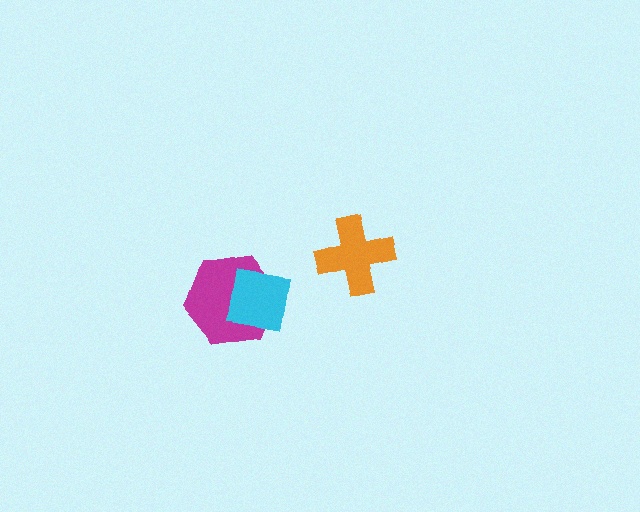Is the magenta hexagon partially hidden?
Yes, it is partially covered by another shape.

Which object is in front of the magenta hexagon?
The cyan square is in front of the magenta hexagon.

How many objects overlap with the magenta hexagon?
1 object overlaps with the magenta hexagon.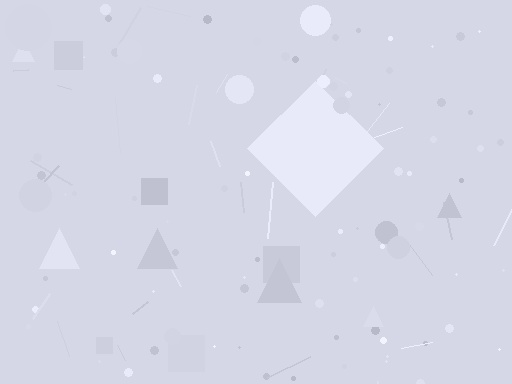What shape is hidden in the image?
A diamond is hidden in the image.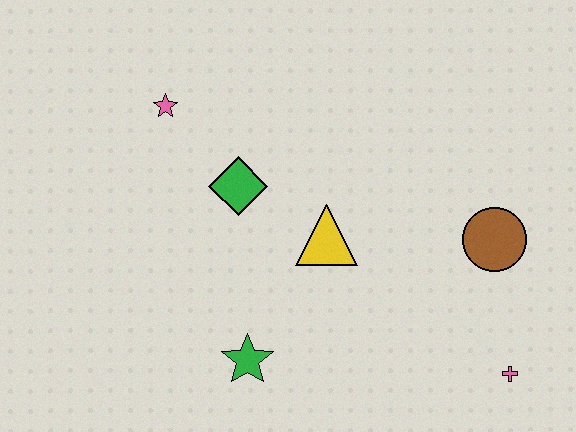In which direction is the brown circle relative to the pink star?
The brown circle is to the right of the pink star.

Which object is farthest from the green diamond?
The pink cross is farthest from the green diamond.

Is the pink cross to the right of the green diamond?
Yes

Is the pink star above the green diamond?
Yes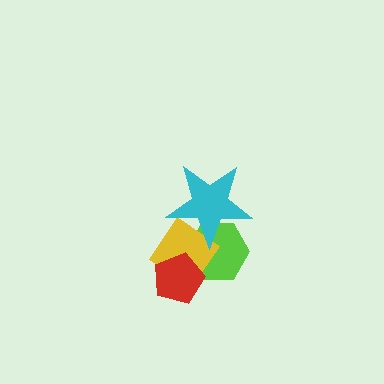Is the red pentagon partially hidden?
No, no other shape covers it.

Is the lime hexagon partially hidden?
Yes, it is partially covered by another shape.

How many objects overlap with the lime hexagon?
3 objects overlap with the lime hexagon.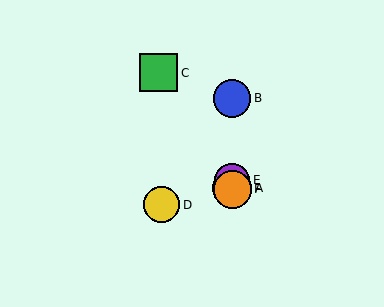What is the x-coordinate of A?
Object A is at x≈232.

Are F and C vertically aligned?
No, F is at x≈232 and C is at x≈158.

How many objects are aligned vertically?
4 objects (A, B, E, F) are aligned vertically.